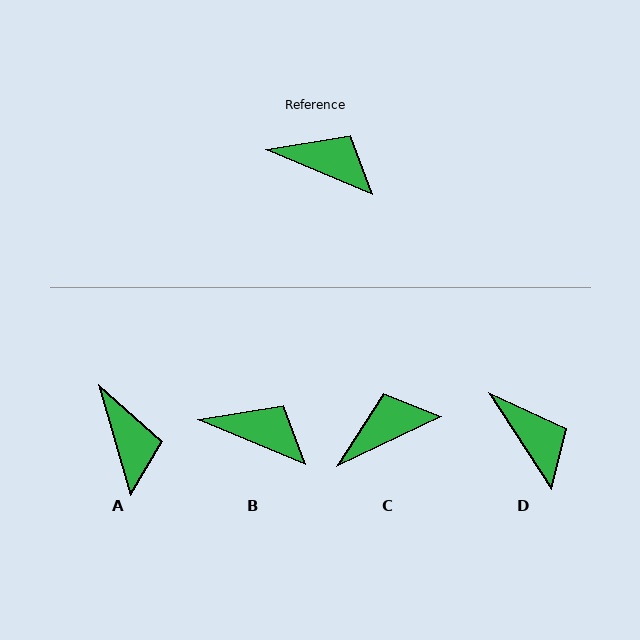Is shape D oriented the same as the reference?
No, it is off by about 34 degrees.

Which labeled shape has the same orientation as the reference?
B.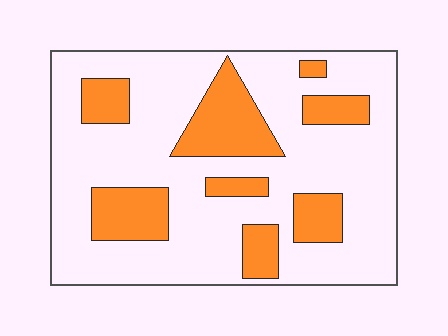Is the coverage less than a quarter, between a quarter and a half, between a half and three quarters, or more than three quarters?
Between a quarter and a half.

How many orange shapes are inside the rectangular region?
8.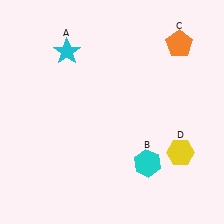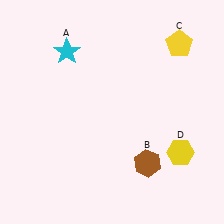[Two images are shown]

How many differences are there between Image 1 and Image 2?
There are 2 differences between the two images.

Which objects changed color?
B changed from cyan to brown. C changed from orange to yellow.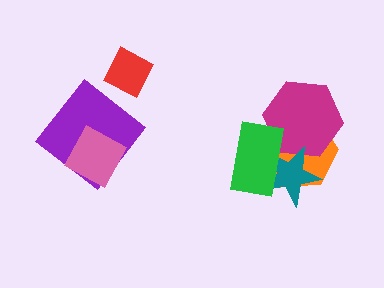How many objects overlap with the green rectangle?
3 objects overlap with the green rectangle.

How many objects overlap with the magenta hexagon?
3 objects overlap with the magenta hexagon.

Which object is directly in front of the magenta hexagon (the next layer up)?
The teal star is directly in front of the magenta hexagon.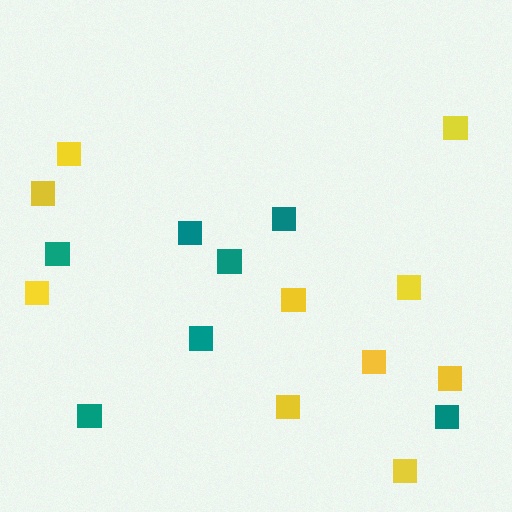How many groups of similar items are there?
There are 2 groups: one group of yellow squares (10) and one group of teal squares (7).